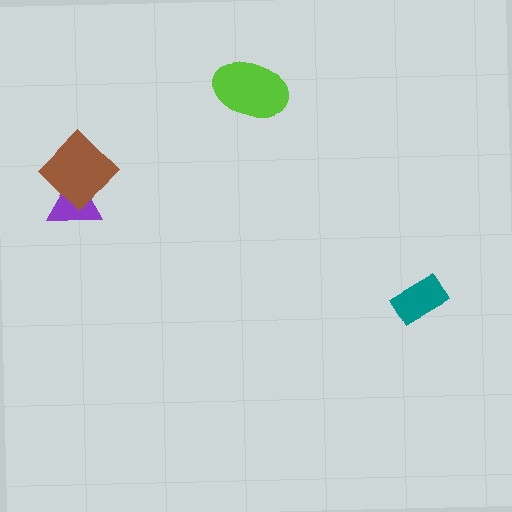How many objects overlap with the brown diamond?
1 object overlaps with the brown diamond.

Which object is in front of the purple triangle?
The brown diamond is in front of the purple triangle.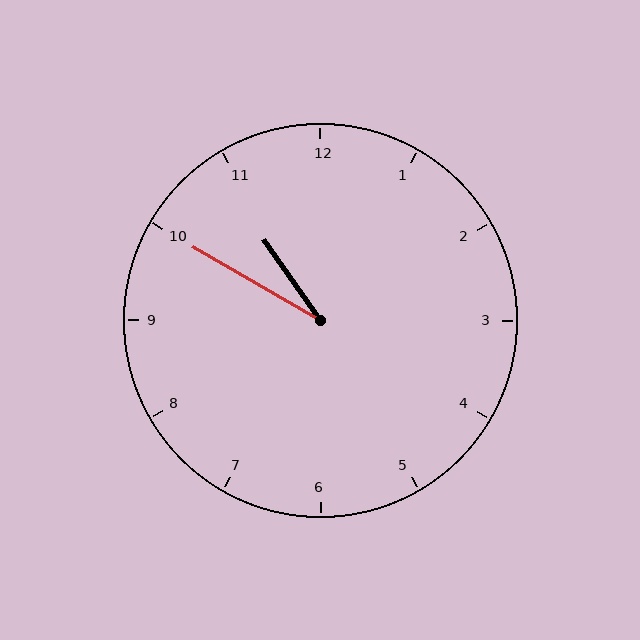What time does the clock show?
10:50.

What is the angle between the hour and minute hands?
Approximately 25 degrees.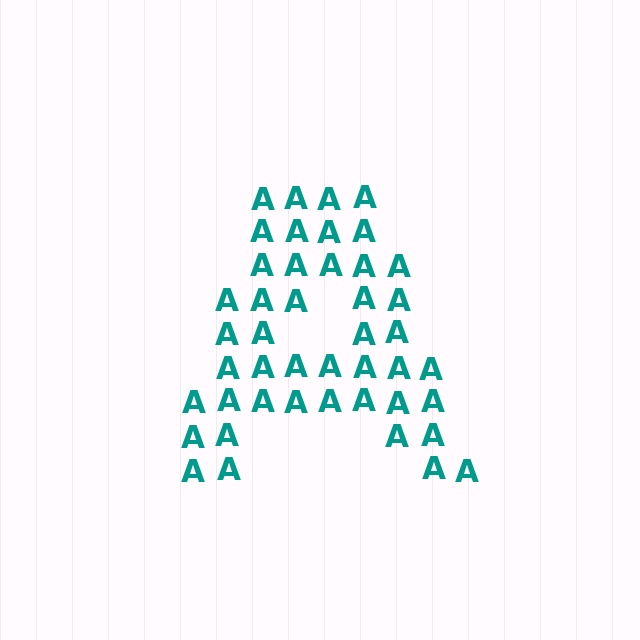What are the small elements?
The small elements are letter A's.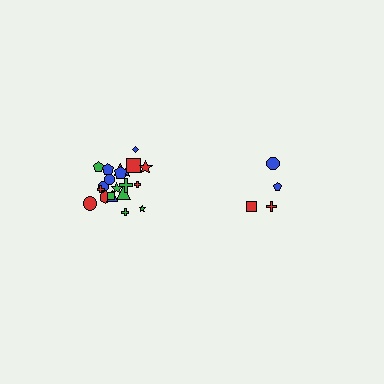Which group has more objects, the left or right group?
The left group.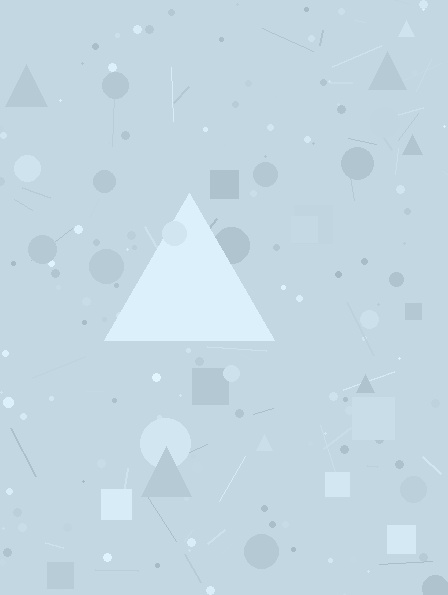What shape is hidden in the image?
A triangle is hidden in the image.